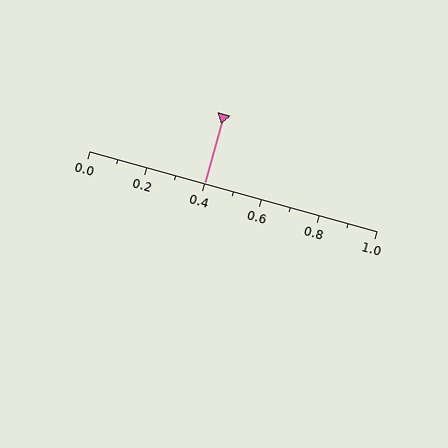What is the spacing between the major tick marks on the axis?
The major ticks are spaced 0.2 apart.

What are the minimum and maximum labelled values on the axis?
The axis runs from 0.0 to 1.0.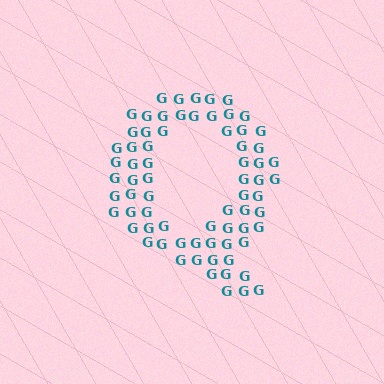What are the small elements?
The small elements are letter G's.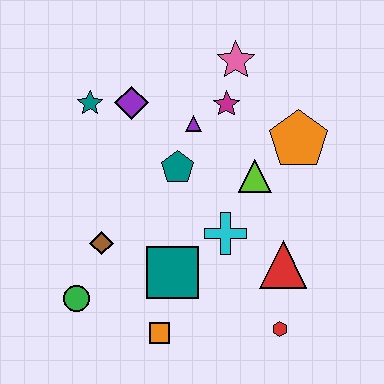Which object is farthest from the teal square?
The pink star is farthest from the teal square.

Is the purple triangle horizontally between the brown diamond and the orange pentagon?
Yes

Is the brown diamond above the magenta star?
No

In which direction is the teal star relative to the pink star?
The teal star is to the left of the pink star.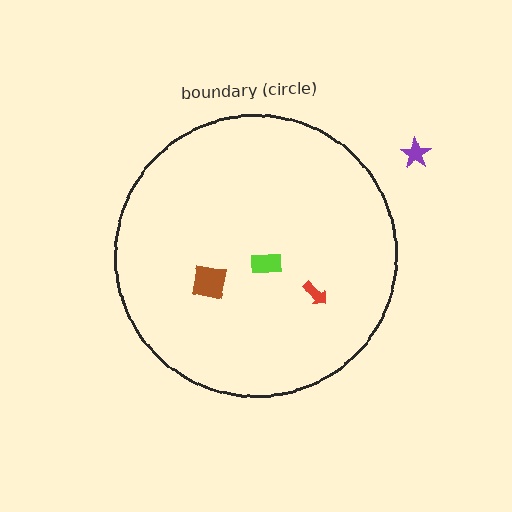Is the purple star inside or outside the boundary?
Outside.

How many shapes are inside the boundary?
3 inside, 1 outside.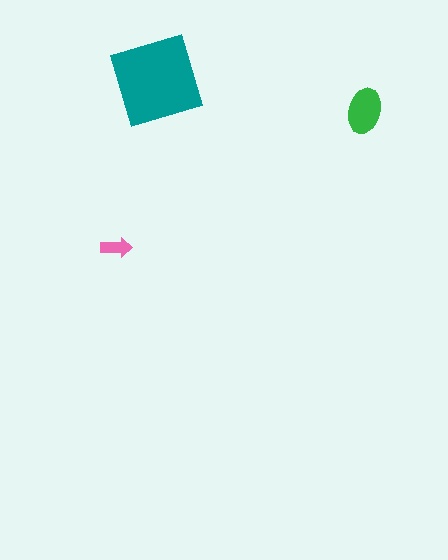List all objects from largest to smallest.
The teal diamond, the green ellipse, the pink arrow.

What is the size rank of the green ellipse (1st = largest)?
2nd.